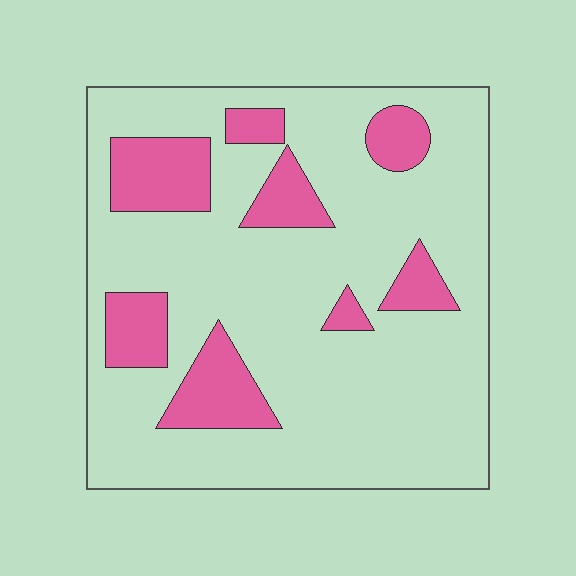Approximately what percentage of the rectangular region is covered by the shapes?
Approximately 20%.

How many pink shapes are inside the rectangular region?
8.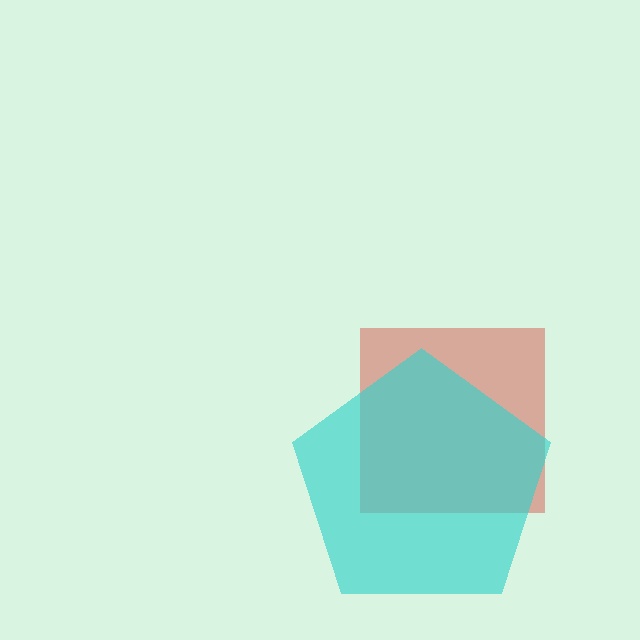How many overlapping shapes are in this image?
There are 2 overlapping shapes in the image.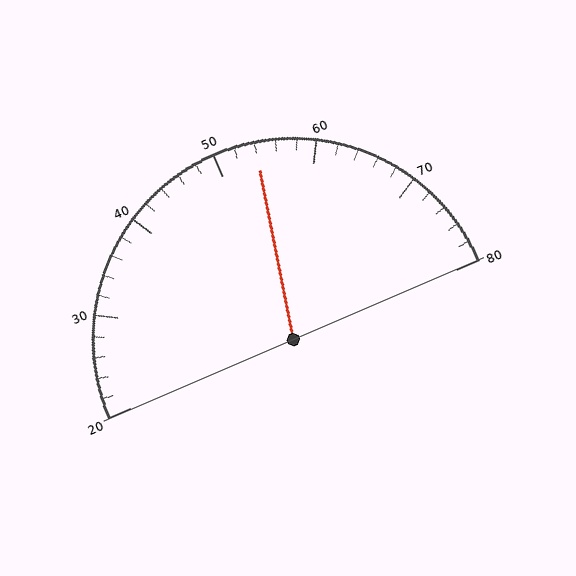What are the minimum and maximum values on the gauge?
The gauge ranges from 20 to 80.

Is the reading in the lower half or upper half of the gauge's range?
The reading is in the upper half of the range (20 to 80).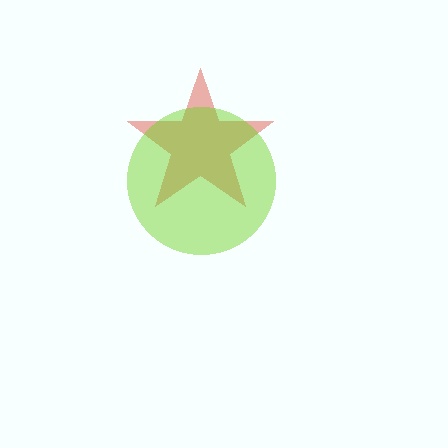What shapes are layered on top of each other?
The layered shapes are: a red star, a lime circle.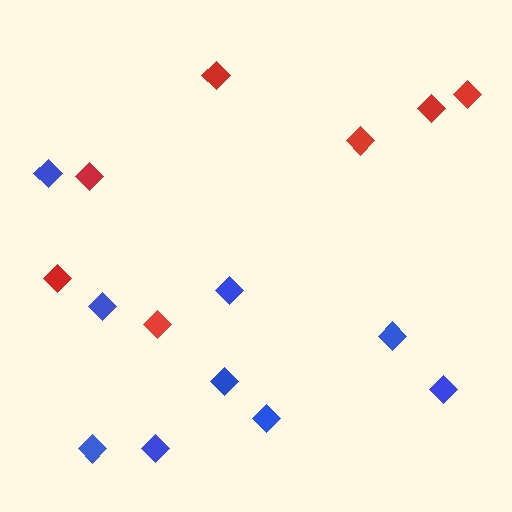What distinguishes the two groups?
There are 2 groups: one group of red diamonds (7) and one group of blue diamonds (9).